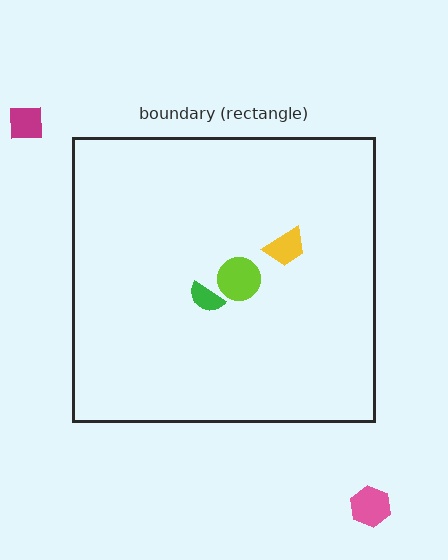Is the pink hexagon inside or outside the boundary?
Outside.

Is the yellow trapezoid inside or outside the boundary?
Inside.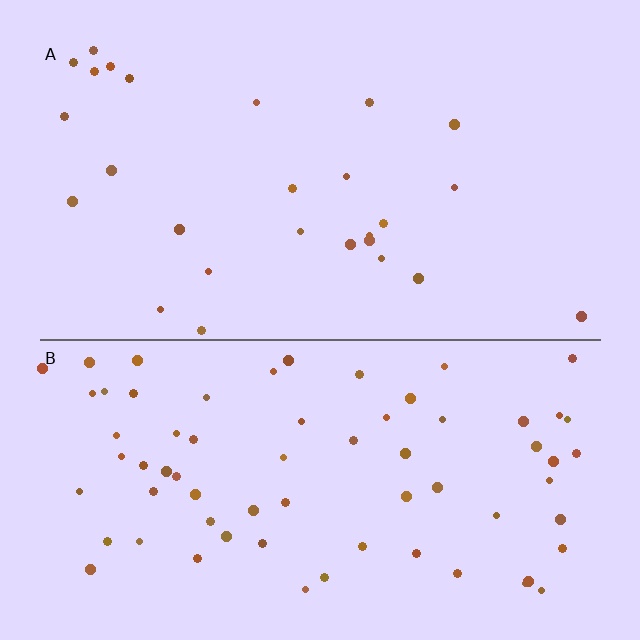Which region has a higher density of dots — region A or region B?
B (the bottom).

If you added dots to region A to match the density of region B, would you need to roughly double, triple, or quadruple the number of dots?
Approximately triple.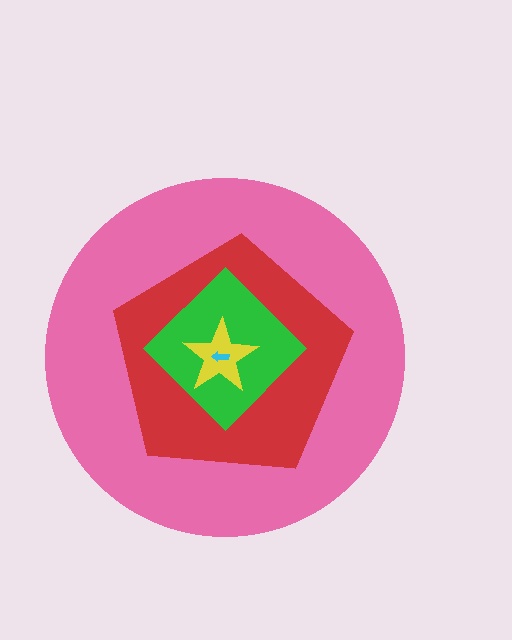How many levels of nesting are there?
5.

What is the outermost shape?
The pink circle.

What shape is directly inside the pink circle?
The red pentagon.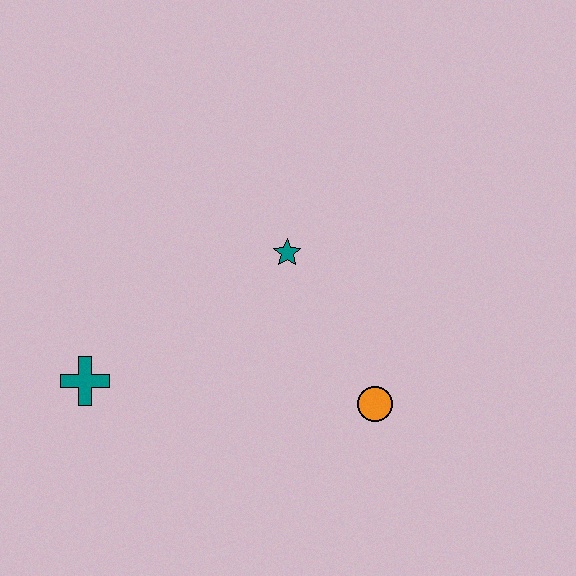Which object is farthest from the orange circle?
The teal cross is farthest from the orange circle.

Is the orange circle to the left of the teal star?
No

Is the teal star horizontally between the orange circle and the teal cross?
Yes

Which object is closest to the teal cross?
The teal star is closest to the teal cross.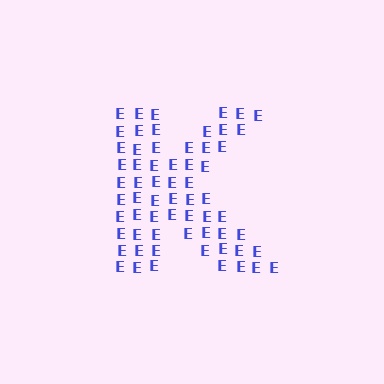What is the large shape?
The large shape is the letter K.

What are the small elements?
The small elements are letter E's.